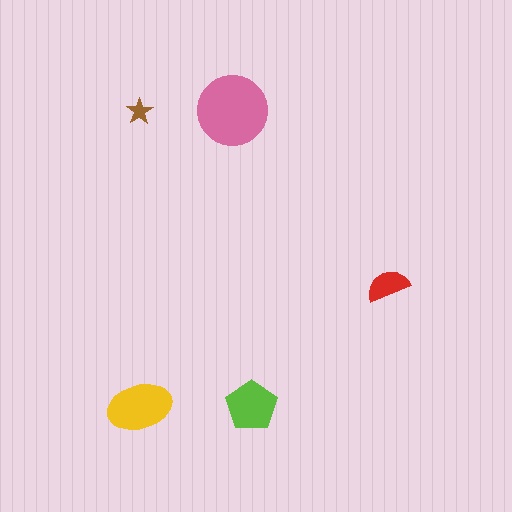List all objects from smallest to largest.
The brown star, the red semicircle, the lime pentagon, the yellow ellipse, the pink circle.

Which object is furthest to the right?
The red semicircle is rightmost.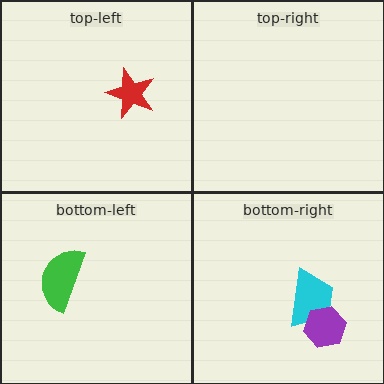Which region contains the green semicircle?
The bottom-left region.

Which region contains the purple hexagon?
The bottom-right region.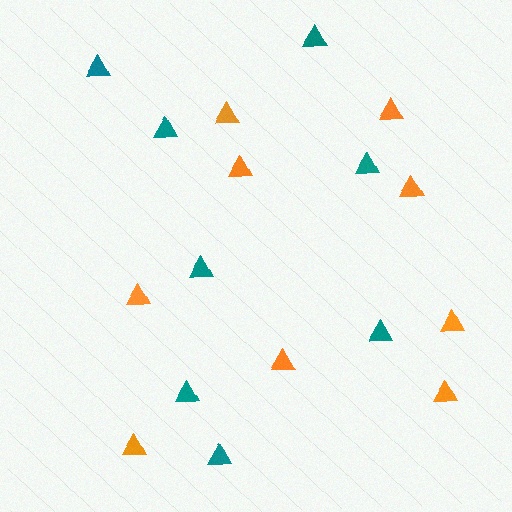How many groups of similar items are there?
There are 2 groups: one group of orange triangles (9) and one group of teal triangles (8).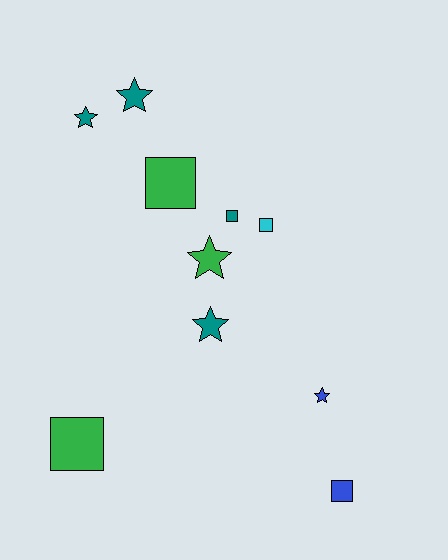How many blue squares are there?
There is 1 blue square.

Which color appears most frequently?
Teal, with 4 objects.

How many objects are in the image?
There are 10 objects.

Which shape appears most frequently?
Star, with 5 objects.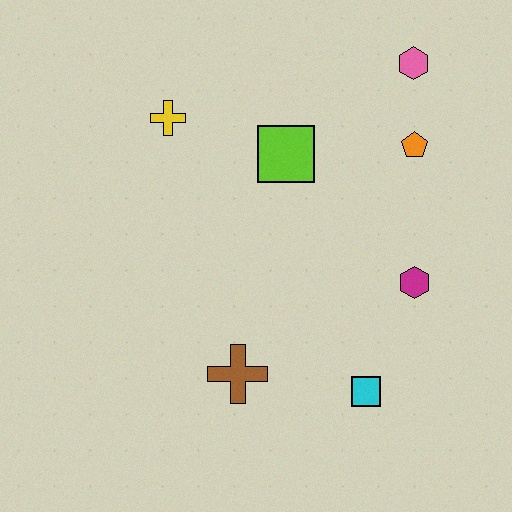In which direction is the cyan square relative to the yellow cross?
The cyan square is below the yellow cross.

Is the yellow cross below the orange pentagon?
No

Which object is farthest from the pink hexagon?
The brown cross is farthest from the pink hexagon.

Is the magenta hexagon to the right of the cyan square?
Yes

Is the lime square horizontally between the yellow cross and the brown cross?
No